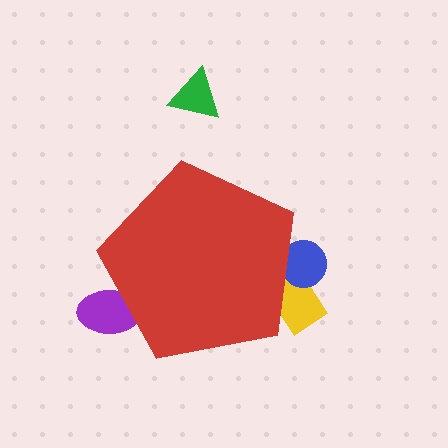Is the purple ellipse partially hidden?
Yes, the purple ellipse is partially hidden behind the red pentagon.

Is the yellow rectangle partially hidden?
Yes, the yellow rectangle is partially hidden behind the red pentagon.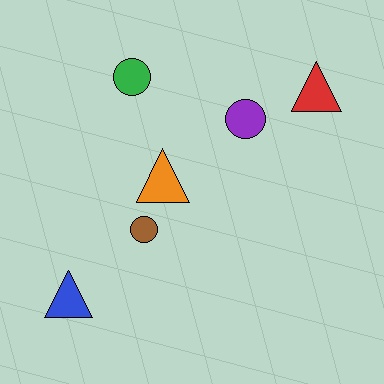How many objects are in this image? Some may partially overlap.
There are 6 objects.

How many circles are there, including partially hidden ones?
There are 3 circles.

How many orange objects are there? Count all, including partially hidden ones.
There is 1 orange object.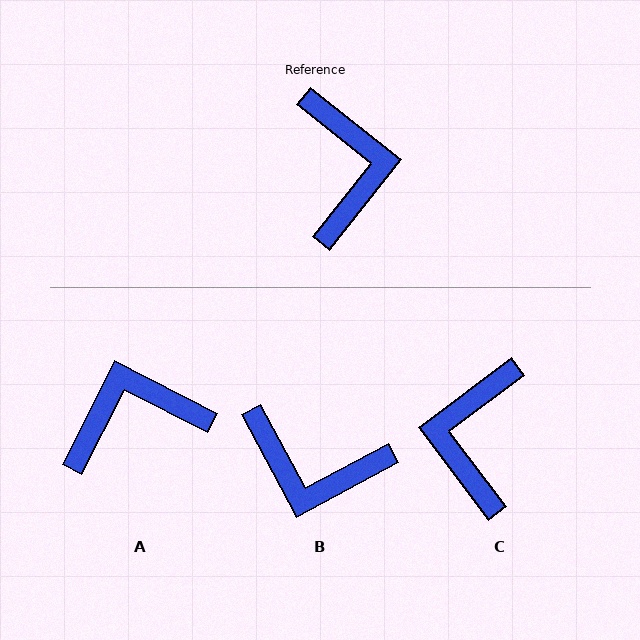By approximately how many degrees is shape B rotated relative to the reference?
Approximately 113 degrees clockwise.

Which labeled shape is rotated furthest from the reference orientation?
C, about 166 degrees away.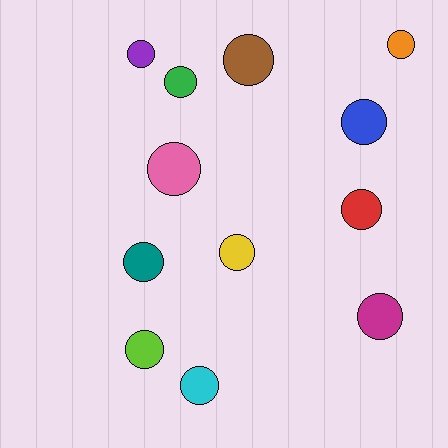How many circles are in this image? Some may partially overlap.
There are 12 circles.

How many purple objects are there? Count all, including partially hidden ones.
There is 1 purple object.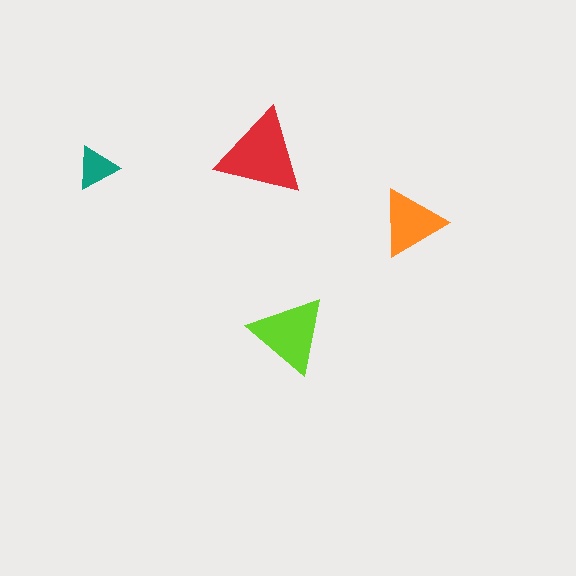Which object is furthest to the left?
The teal triangle is leftmost.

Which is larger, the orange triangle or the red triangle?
The red one.